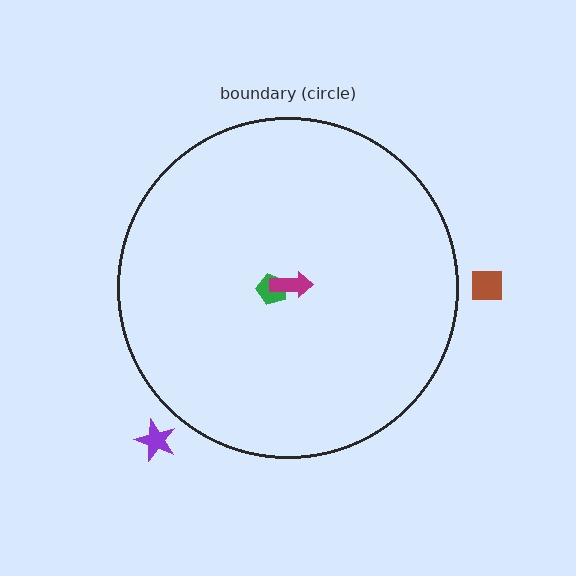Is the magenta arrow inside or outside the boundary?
Inside.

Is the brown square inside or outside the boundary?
Outside.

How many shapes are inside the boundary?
2 inside, 2 outside.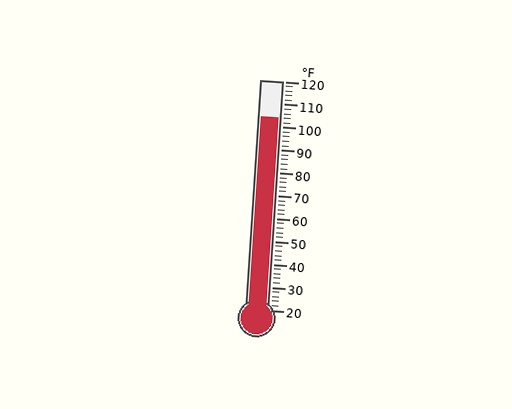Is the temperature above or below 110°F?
The temperature is below 110°F.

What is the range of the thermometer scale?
The thermometer scale ranges from 20°F to 120°F.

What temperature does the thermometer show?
The thermometer shows approximately 104°F.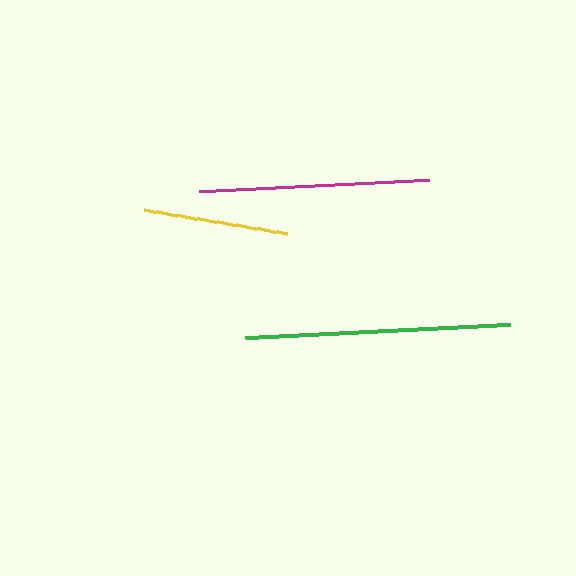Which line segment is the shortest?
The yellow line is the shortest at approximately 145 pixels.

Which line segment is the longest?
The green line is the longest at approximately 264 pixels.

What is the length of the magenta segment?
The magenta segment is approximately 230 pixels long.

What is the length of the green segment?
The green segment is approximately 264 pixels long.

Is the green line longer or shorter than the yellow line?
The green line is longer than the yellow line.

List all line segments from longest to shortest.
From longest to shortest: green, magenta, yellow.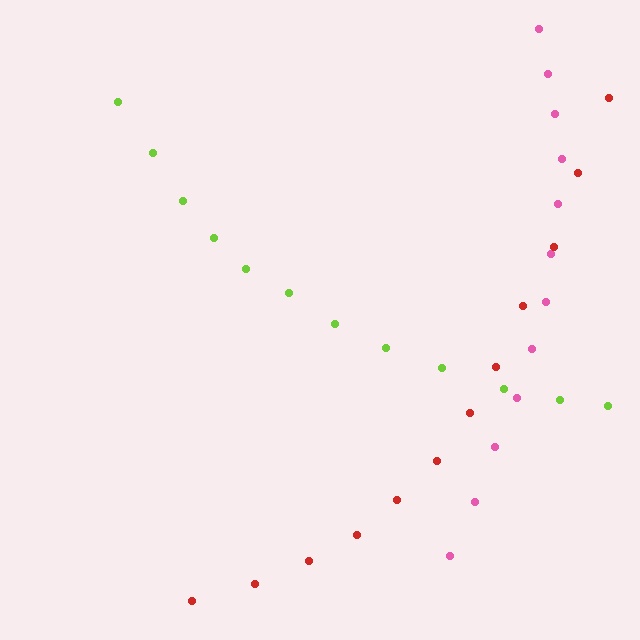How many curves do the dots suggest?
There are 3 distinct paths.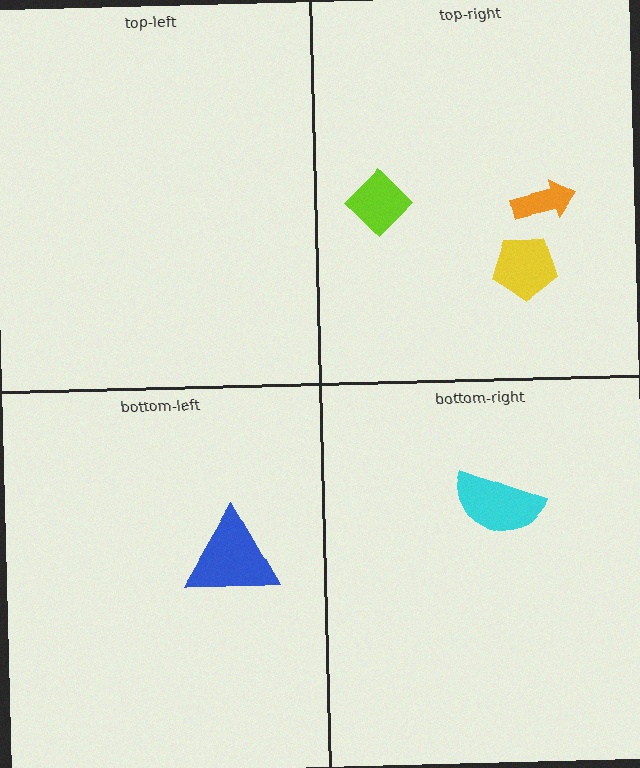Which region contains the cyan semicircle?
The bottom-right region.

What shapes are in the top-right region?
The yellow pentagon, the orange arrow, the lime diamond.